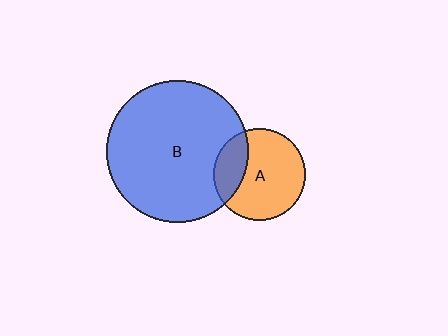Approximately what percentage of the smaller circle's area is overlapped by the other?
Approximately 25%.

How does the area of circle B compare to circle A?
Approximately 2.4 times.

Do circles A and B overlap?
Yes.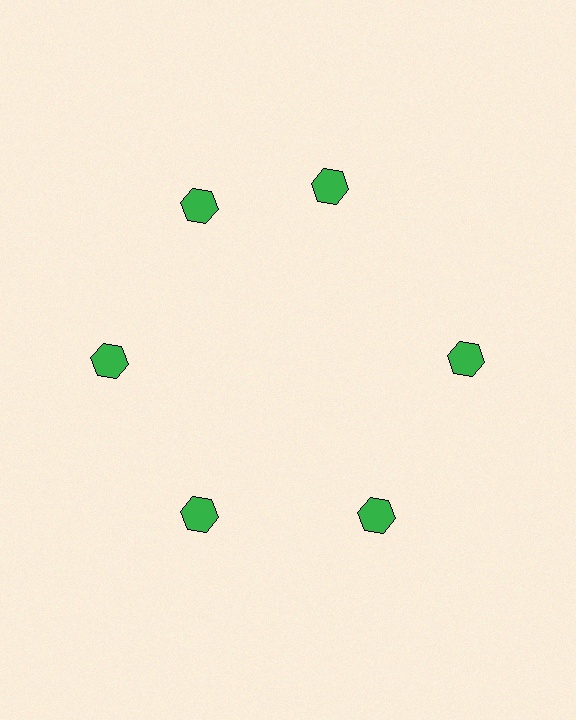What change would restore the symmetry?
The symmetry would be restored by rotating it back into even spacing with its neighbors so that all 6 hexagons sit at equal angles and equal distance from the center.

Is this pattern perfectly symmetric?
No. The 6 green hexagons are arranged in a ring, but one element near the 1 o'clock position is rotated out of alignment along the ring, breaking the 6-fold rotational symmetry.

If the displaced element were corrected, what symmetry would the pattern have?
It would have 6-fold rotational symmetry — the pattern would map onto itself every 60 degrees.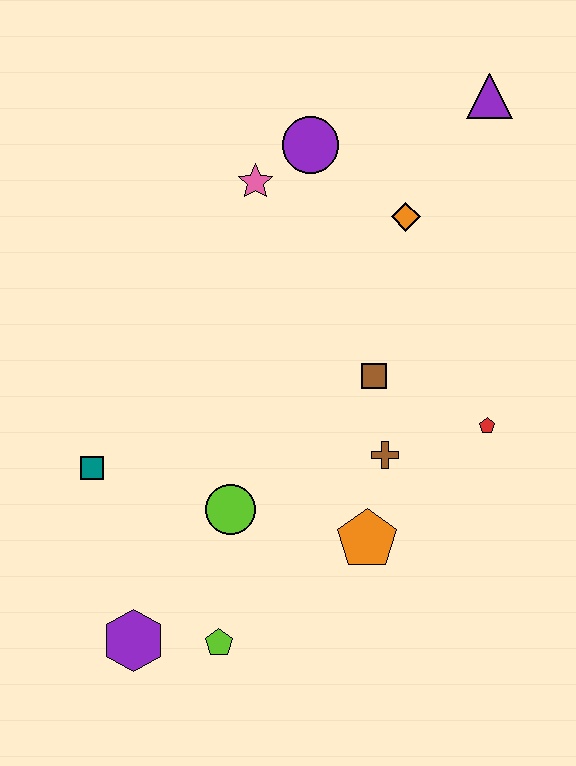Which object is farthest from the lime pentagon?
The purple triangle is farthest from the lime pentagon.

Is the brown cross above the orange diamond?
No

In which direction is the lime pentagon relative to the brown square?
The lime pentagon is below the brown square.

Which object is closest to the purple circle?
The pink star is closest to the purple circle.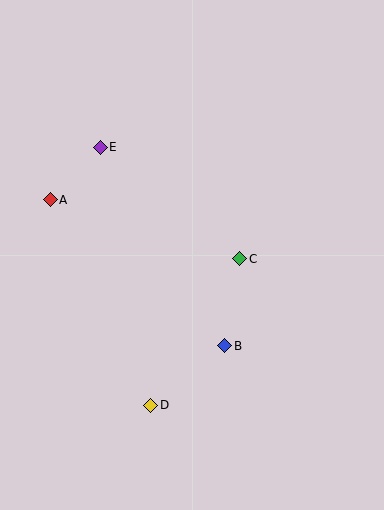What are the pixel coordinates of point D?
Point D is at (151, 405).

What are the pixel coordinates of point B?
Point B is at (225, 346).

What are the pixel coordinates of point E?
Point E is at (100, 147).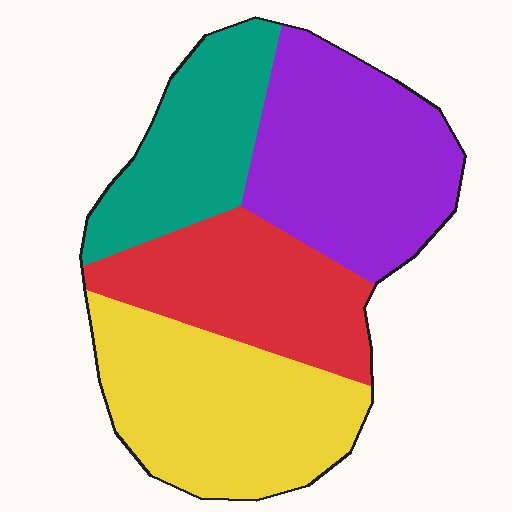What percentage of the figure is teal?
Teal takes up about one fifth (1/5) of the figure.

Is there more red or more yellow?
Yellow.